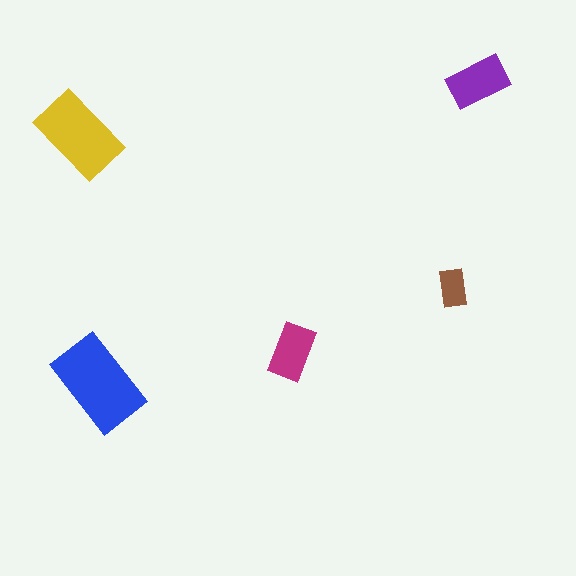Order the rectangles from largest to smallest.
the blue one, the yellow one, the purple one, the magenta one, the brown one.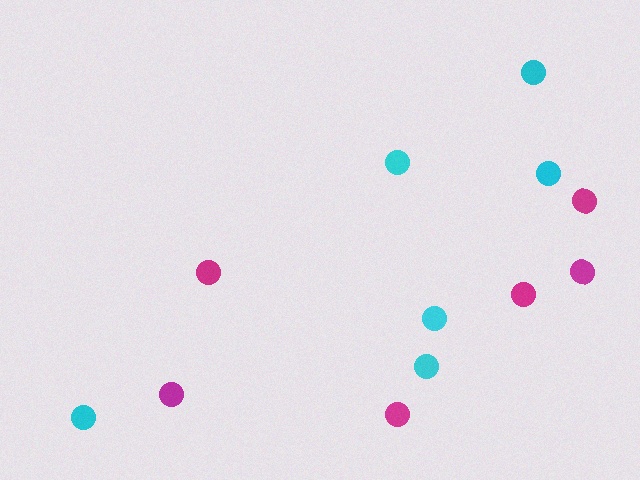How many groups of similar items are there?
There are 2 groups: one group of cyan circles (6) and one group of magenta circles (6).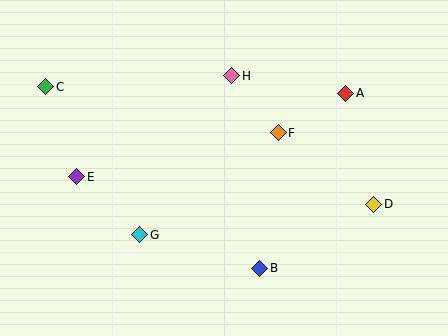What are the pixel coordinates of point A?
Point A is at (346, 93).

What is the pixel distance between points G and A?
The distance between G and A is 250 pixels.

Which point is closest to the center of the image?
Point F at (278, 133) is closest to the center.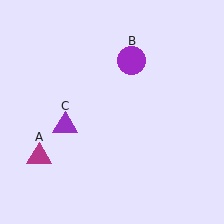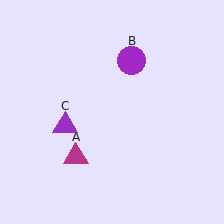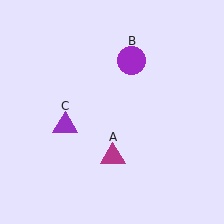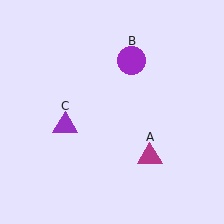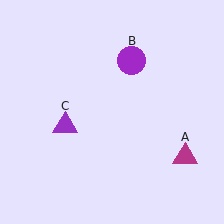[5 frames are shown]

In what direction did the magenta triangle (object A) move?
The magenta triangle (object A) moved right.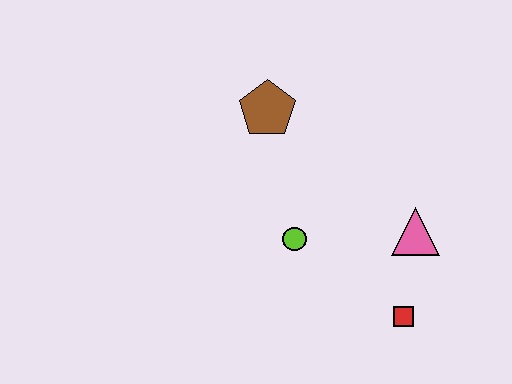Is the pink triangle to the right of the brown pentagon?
Yes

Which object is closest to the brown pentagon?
The lime circle is closest to the brown pentagon.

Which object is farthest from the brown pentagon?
The red square is farthest from the brown pentagon.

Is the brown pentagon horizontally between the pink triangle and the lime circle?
No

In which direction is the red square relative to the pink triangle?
The red square is below the pink triangle.